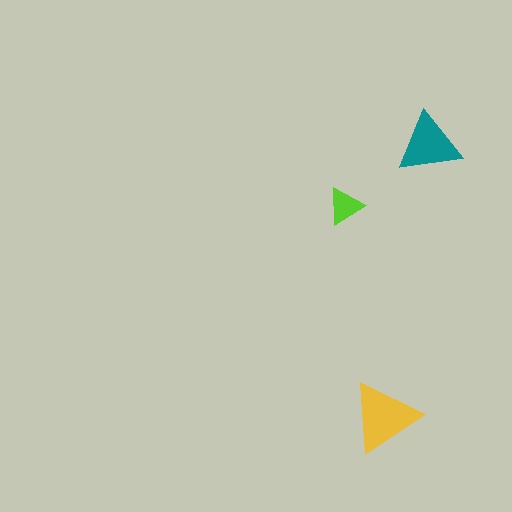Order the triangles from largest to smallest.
the yellow one, the teal one, the lime one.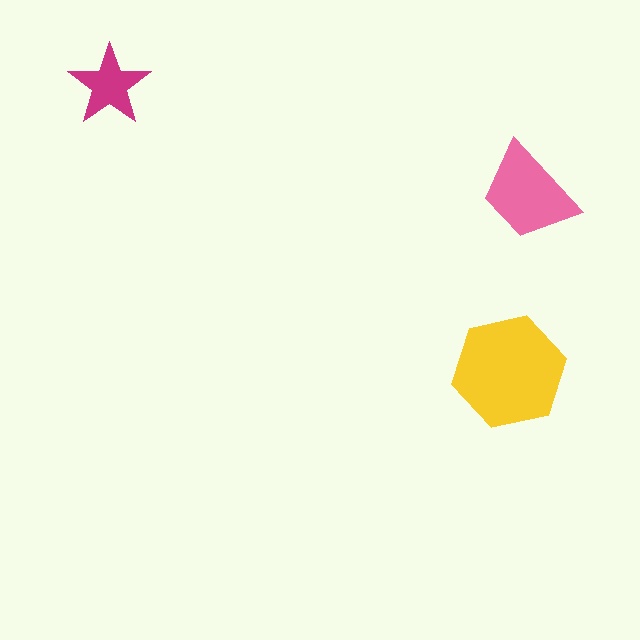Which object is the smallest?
The magenta star.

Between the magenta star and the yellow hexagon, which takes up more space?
The yellow hexagon.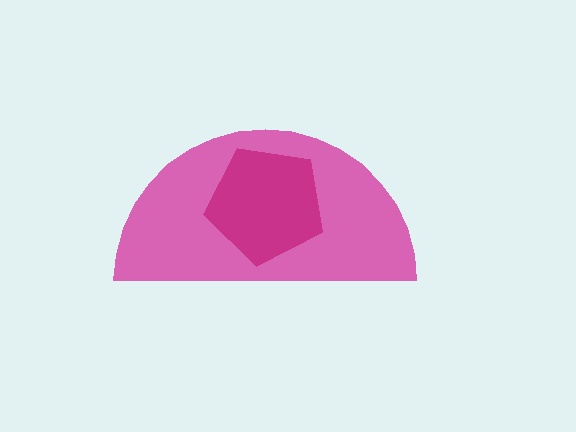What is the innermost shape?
The magenta pentagon.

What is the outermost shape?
The pink semicircle.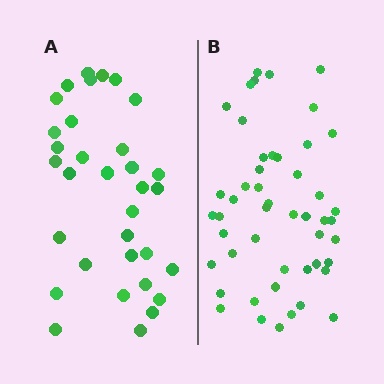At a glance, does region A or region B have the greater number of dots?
Region B (the right region) has more dots.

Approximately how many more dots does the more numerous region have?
Region B has approximately 15 more dots than region A.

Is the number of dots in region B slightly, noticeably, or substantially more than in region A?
Region B has substantially more. The ratio is roughly 1.5 to 1.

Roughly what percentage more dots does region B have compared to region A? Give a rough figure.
About 50% more.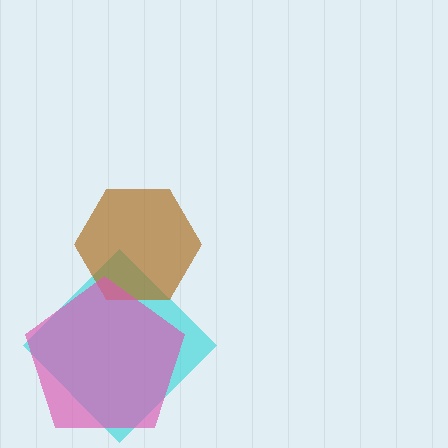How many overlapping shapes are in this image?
There are 3 overlapping shapes in the image.